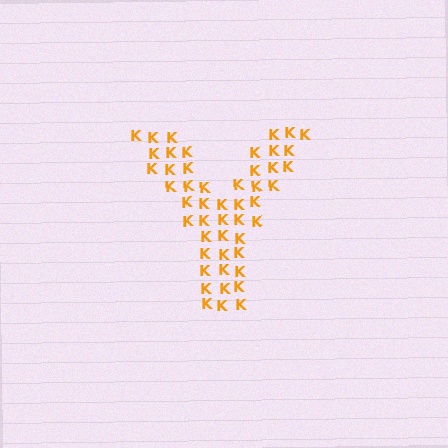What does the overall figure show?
The overall figure shows the letter Y.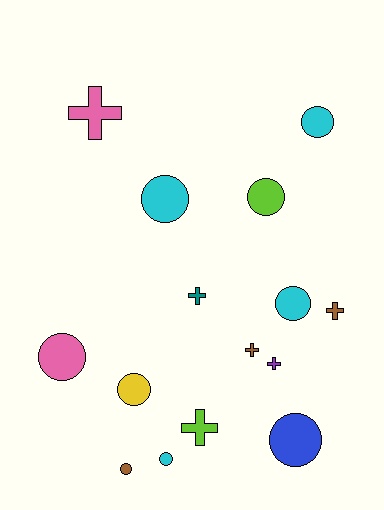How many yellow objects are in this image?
There is 1 yellow object.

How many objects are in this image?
There are 15 objects.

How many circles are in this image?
There are 9 circles.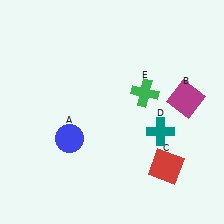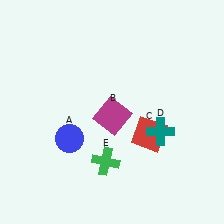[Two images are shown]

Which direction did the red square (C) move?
The red square (C) moved up.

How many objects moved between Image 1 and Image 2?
3 objects moved between the two images.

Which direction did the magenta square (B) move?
The magenta square (B) moved left.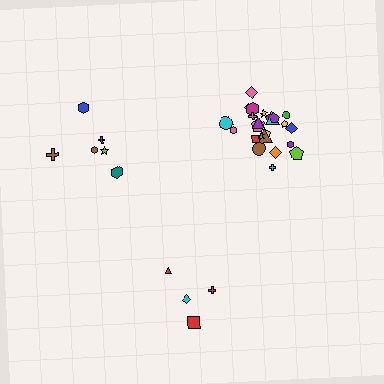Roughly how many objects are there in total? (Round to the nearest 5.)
Roughly 35 objects in total.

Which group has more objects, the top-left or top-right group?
The top-right group.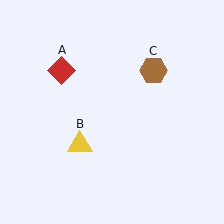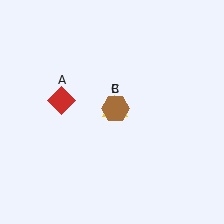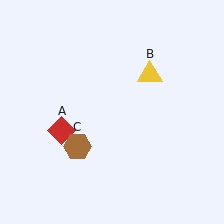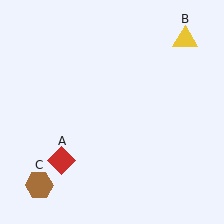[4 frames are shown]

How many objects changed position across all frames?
3 objects changed position: red diamond (object A), yellow triangle (object B), brown hexagon (object C).